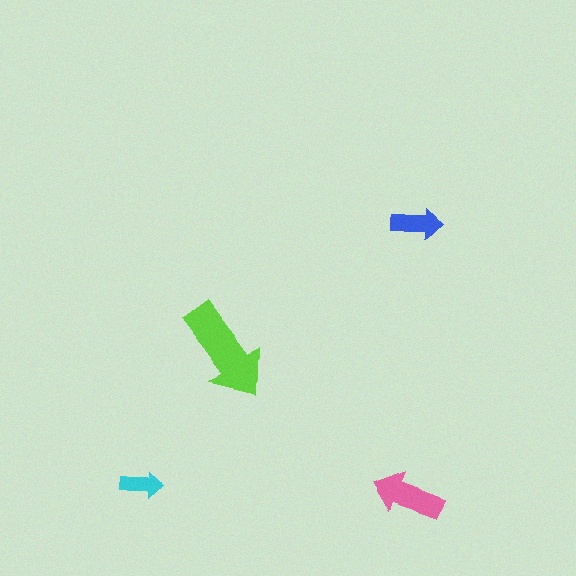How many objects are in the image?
There are 4 objects in the image.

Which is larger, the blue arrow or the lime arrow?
The lime one.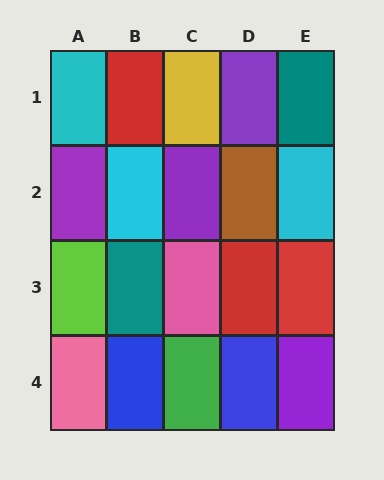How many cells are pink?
2 cells are pink.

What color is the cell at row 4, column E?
Purple.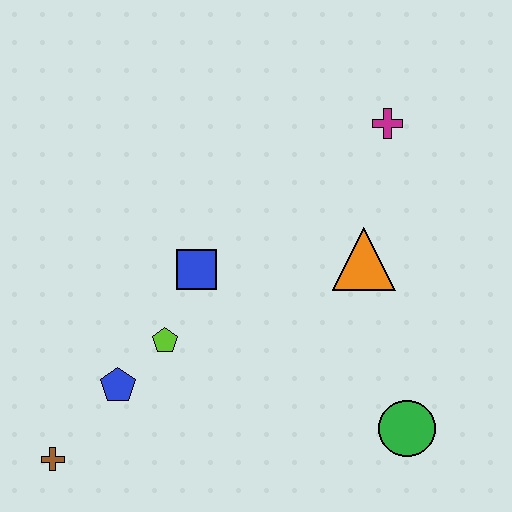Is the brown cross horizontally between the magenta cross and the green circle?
No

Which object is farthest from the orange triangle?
The brown cross is farthest from the orange triangle.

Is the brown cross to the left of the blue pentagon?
Yes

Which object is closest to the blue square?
The lime pentagon is closest to the blue square.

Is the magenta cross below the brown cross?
No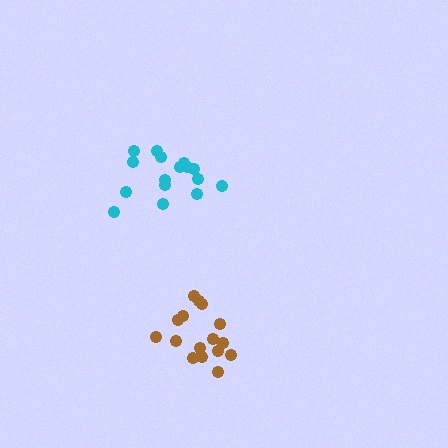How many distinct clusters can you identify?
There are 2 distinct clusters.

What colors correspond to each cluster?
The clusters are colored: cyan, brown.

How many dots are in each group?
Group 1: 16 dots, Group 2: 16 dots (32 total).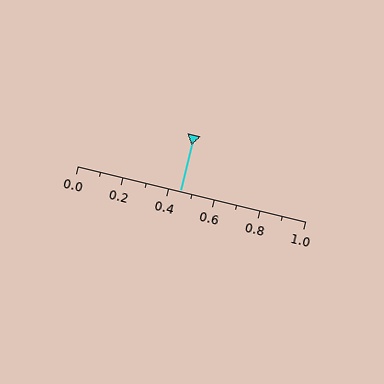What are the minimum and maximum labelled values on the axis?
The axis runs from 0.0 to 1.0.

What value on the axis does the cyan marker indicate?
The marker indicates approximately 0.45.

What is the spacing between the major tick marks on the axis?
The major ticks are spaced 0.2 apart.